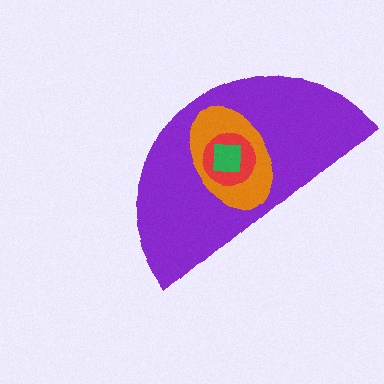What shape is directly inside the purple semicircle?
The orange ellipse.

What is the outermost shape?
The purple semicircle.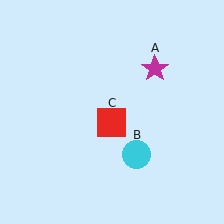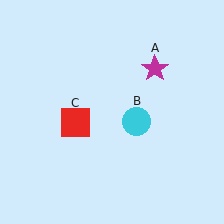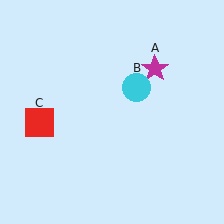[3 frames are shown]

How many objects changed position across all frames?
2 objects changed position: cyan circle (object B), red square (object C).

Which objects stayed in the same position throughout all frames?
Magenta star (object A) remained stationary.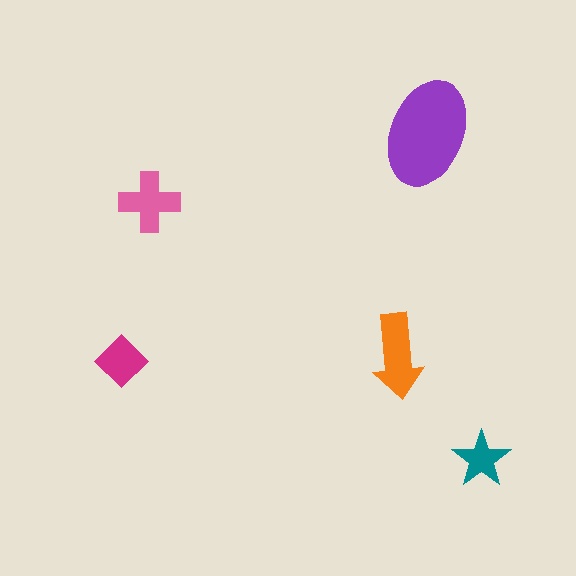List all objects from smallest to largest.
The teal star, the magenta diamond, the pink cross, the orange arrow, the purple ellipse.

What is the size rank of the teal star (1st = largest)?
5th.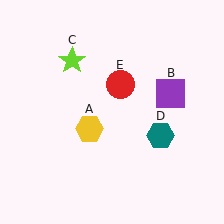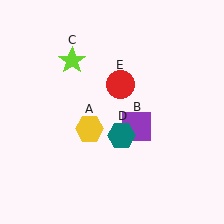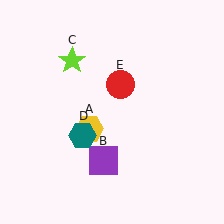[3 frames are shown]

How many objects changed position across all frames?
2 objects changed position: purple square (object B), teal hexagon (object D).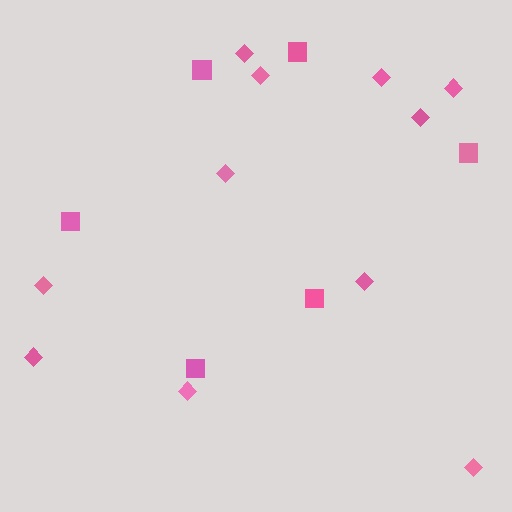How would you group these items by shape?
There are 2 groups: one group of diamonds (11) and one group of squares (6).